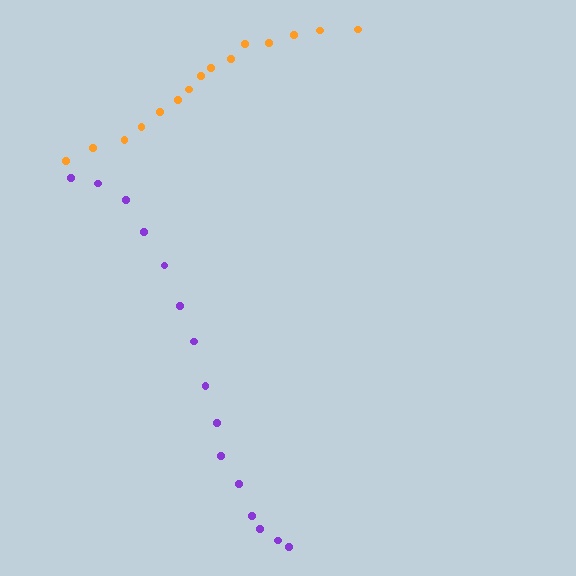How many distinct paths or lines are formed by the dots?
There are 2 distinct paths.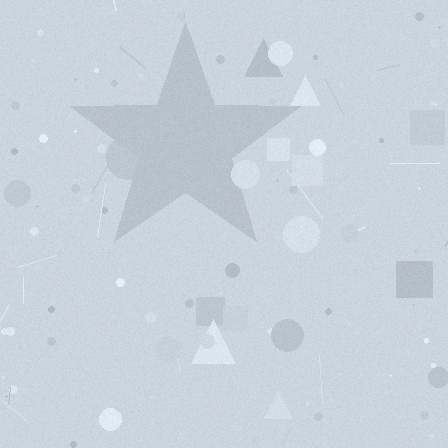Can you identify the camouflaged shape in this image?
The camouflaged shape is a star.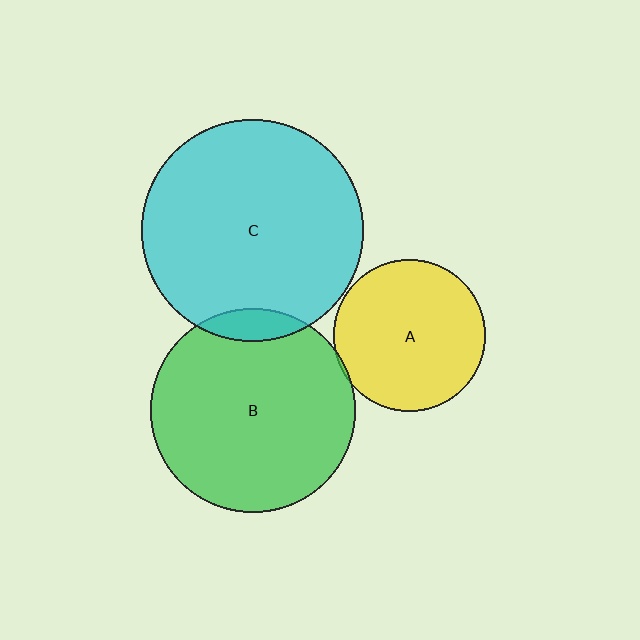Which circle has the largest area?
Circle C (cyan).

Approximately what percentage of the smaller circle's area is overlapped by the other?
Approximately 5%.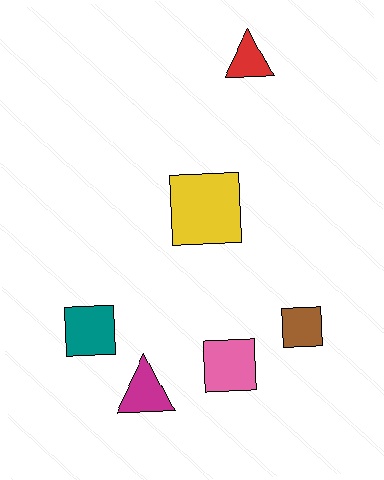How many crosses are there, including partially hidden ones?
There are no crosses.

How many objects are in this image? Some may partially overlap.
There are 6 objects.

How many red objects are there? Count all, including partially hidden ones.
There is 1 red object.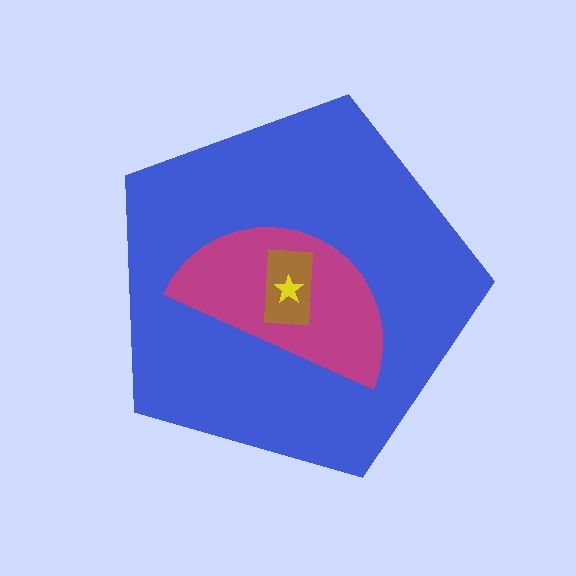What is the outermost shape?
The blue pentagon.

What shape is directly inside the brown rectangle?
The yellow star.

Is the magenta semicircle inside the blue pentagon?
Yes.